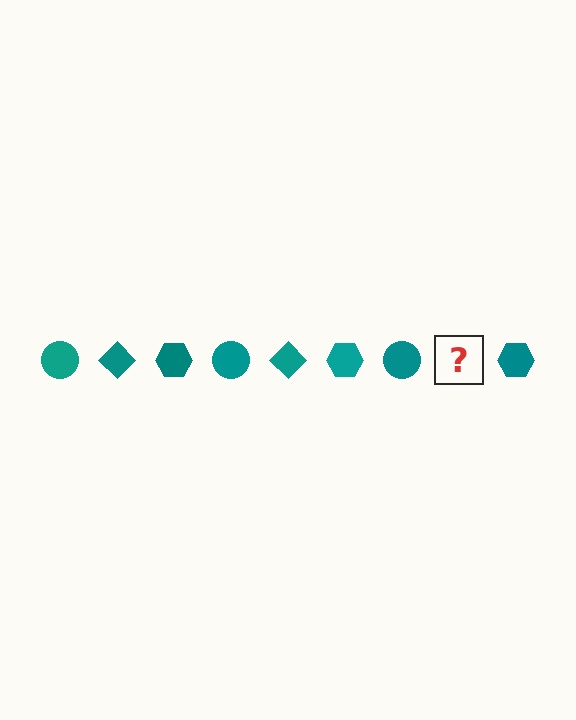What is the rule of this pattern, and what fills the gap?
The rule is that the pattern cycles through circle, diamond, hexagon shapes in teal. The gap should be filled with a teal diamond.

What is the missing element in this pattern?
The missing element is a teal diamond.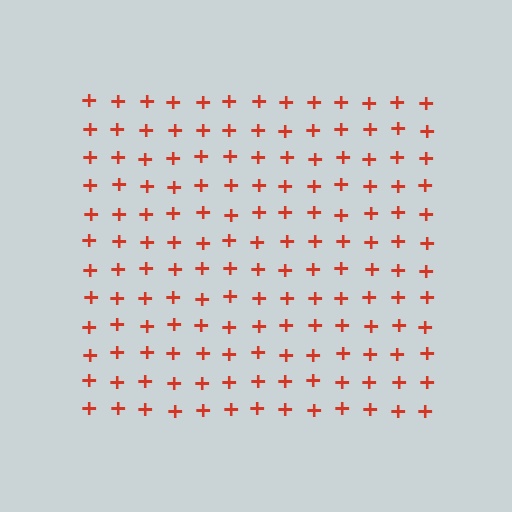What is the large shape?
The large shape is a square.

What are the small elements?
The small elements are plus signs.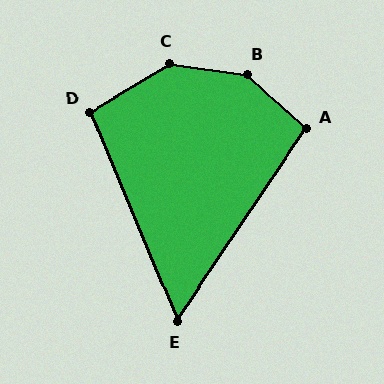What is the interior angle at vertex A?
Approximately 100 degrees (obtuse).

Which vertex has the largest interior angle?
B, at approximately 145 degrees.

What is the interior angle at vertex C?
Approximately 141 degrees (obtuse).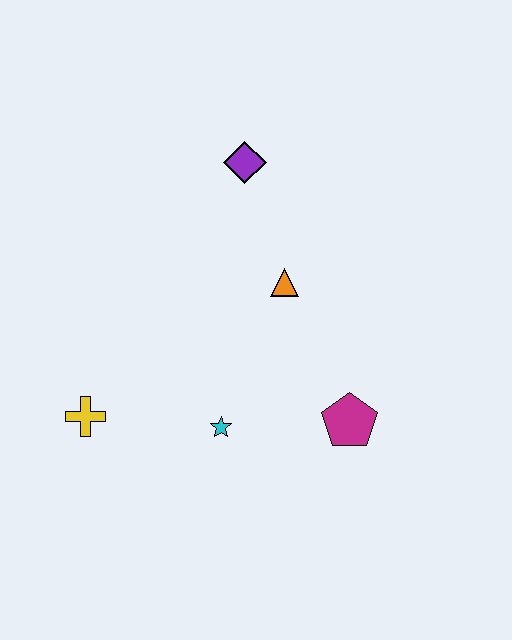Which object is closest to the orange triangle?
The purple diamond is closest to the orange triangle.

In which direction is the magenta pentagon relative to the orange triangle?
The magenta pentagon is below the orange triangle.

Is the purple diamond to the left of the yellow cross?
No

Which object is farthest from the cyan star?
The purple diamond is farthest from the cyan star.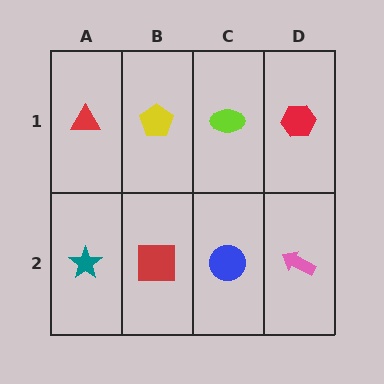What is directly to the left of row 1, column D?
A lime ellipse.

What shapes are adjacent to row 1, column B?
A red square (row 2, column B), a red triangle (row 1, column A), a lime ellipse (row 1, column C).